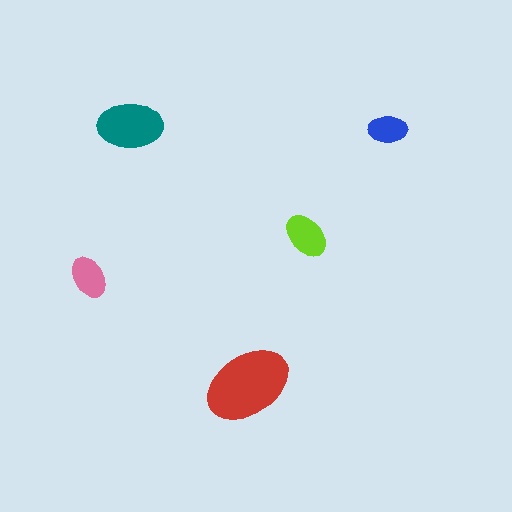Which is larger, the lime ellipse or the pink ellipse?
The lime one.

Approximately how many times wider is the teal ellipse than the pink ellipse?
About 1.5 times wider.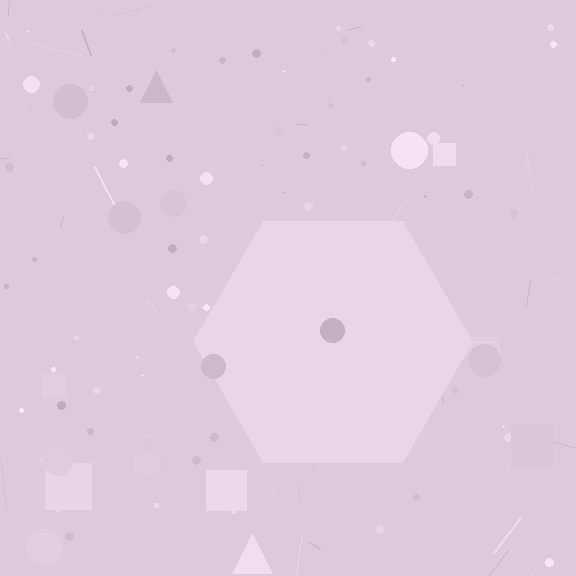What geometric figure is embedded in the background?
A hexagon is embedded in the background.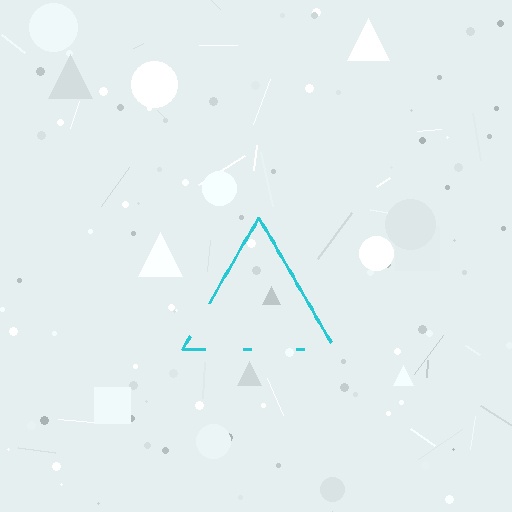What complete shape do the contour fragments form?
The contour fragments form a triangle.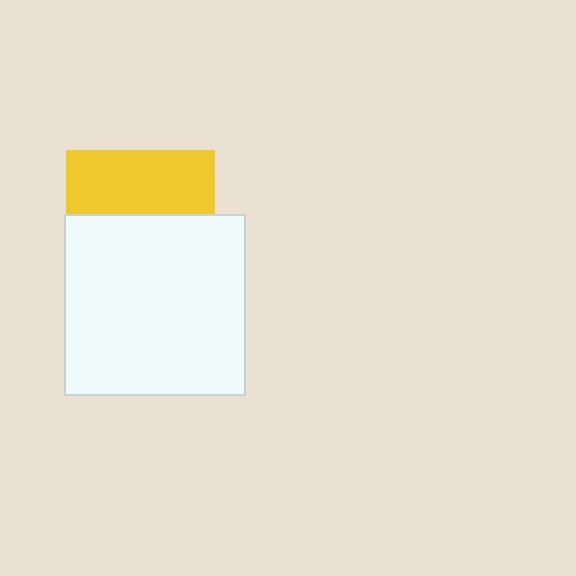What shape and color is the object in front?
The object in front is a white square.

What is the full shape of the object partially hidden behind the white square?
The partially hidden object is a yellow square.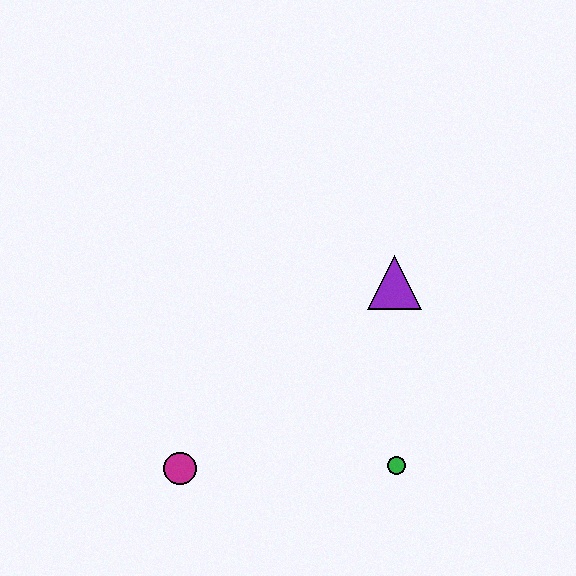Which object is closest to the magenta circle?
The green circle is closest to the magenta circle.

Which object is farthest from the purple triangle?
The magenta circle is farthest from the purple triangle.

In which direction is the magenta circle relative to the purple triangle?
The magenta circle is to the left of the purple triangle.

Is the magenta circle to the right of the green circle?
No